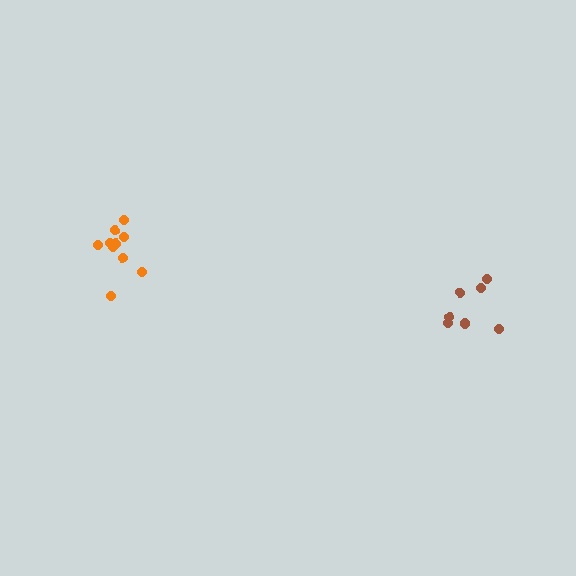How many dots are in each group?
Group 1: 7 dots, Group 2: 10 dots (17 total).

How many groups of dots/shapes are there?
There are 2 groups.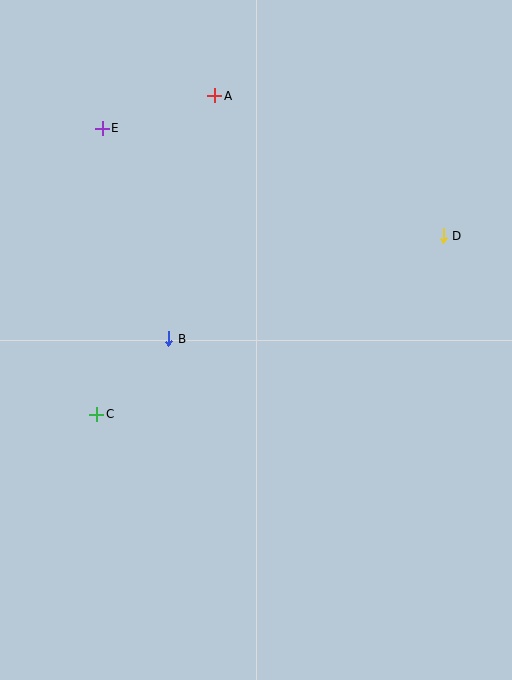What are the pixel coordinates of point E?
Point E is at (102, 128).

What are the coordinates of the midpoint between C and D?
The midpoint between C and D is at (270, 325).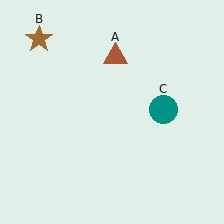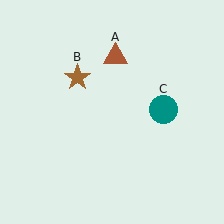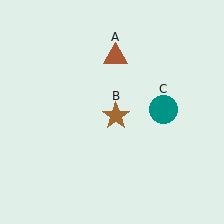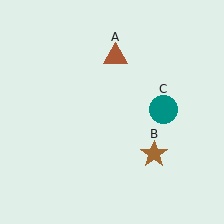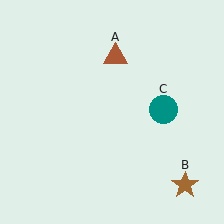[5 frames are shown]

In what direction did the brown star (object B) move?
The brown star (object B) moved down and to the right.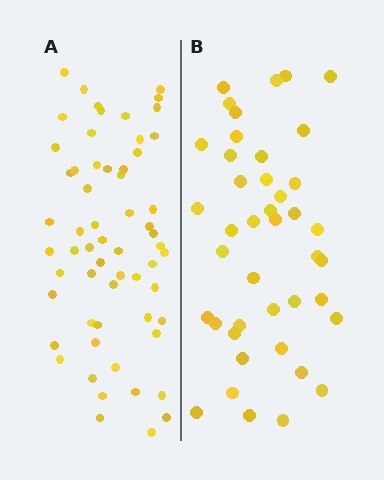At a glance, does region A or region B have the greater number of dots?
Region A (the left region) has more dots.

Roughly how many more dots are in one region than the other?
Region A has approximately 20 more dots than region B.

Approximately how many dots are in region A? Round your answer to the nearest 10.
About 60 dots.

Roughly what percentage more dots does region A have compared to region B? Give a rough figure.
About 45% more.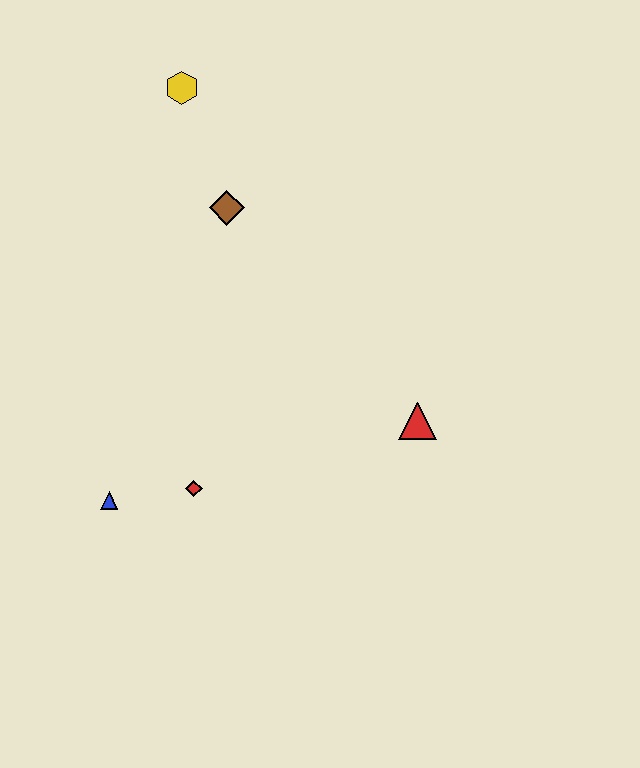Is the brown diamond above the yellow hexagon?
No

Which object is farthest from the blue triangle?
The yellow hexagon is farthest from the blue triangle.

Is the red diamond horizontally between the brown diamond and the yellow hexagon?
Yes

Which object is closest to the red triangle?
The red diamond is closest to the red triangle.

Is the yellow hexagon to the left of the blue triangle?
No